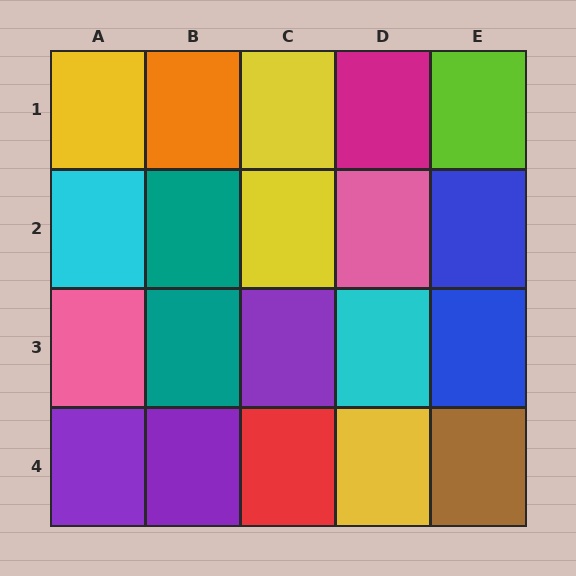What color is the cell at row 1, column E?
Lime.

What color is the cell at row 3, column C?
Purple.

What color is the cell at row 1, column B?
Orange.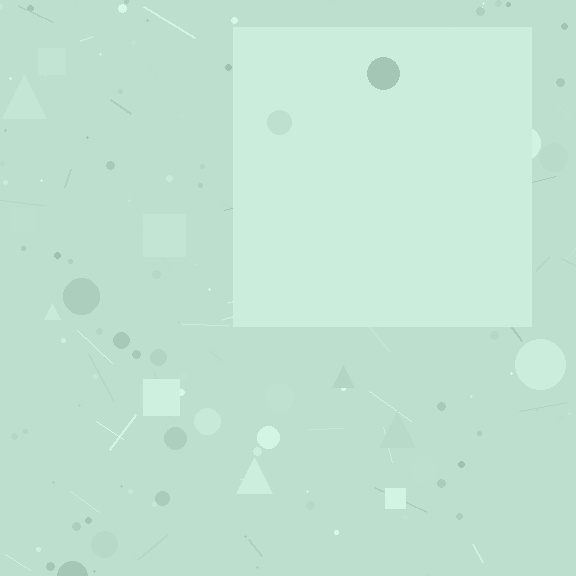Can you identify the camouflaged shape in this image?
The camouflaged shape is a square.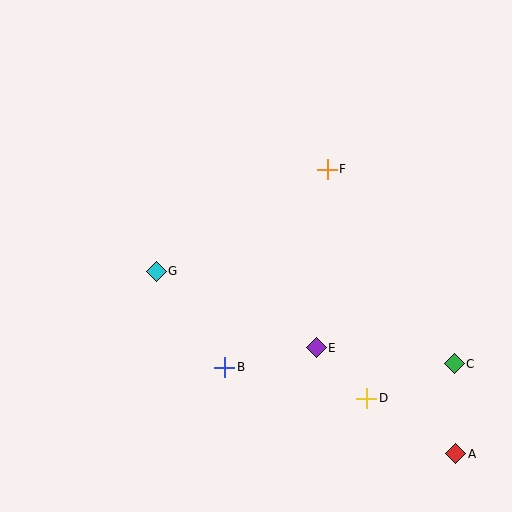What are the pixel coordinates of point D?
Point D is at (367, 398).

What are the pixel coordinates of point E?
Point E is at (316, 348).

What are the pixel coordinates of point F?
Point F is at (327, 169).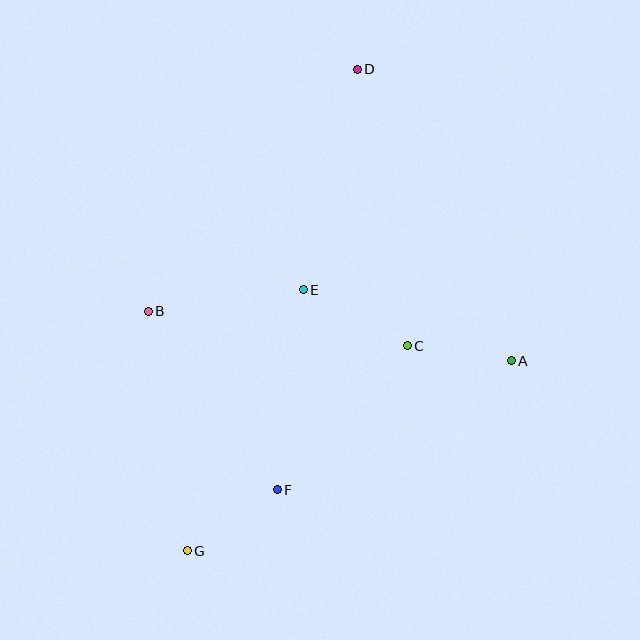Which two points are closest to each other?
Points A and C are closest to each other.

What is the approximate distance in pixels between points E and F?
The distance between E and F is approximately 202 pixels.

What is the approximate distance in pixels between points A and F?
The distance between A and F is approximately 267 pixels.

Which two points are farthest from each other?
Points D and G are farthest from each other.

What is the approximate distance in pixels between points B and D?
The distance between B and D is approximately 320 pixels.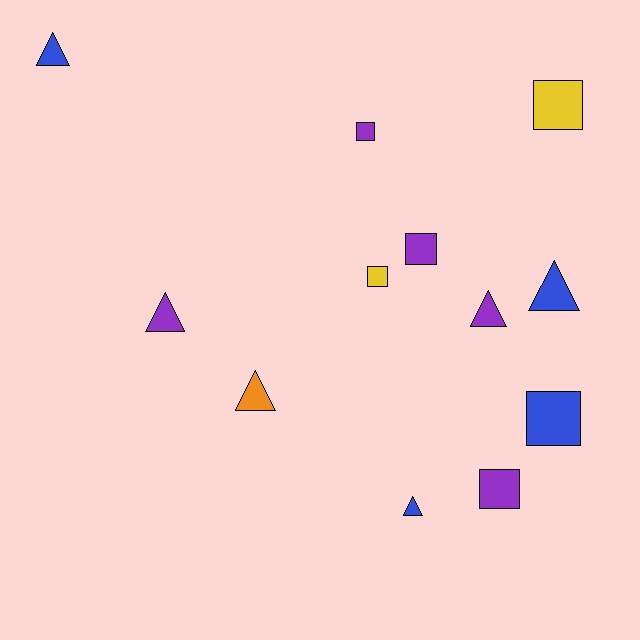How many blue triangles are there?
There are 3 blue triangles.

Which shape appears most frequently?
Square, with 6 objects.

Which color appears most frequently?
Purple, with 5 objects.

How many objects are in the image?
There are 12 objects.